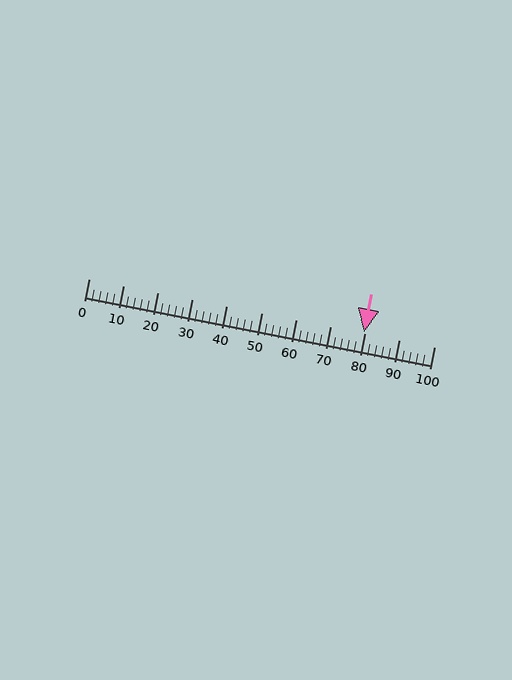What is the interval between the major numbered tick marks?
The major tick marks are spaced 10 units apart.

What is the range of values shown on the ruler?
The ruler shows values from 0 to 100.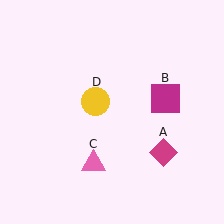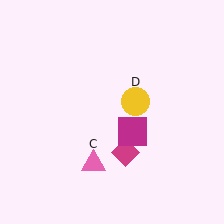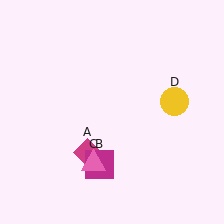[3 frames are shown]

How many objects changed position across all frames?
3 objects changed position: magenta diamond (object A), magenta square (object B), yellow circle (object D).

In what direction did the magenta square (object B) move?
The magenta square (object B) moved down and to the left.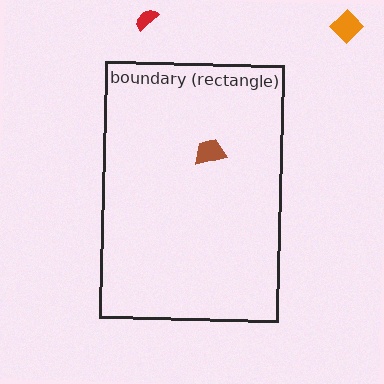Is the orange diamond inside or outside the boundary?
Outside.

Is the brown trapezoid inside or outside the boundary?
Inside.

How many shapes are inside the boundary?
1 inside, 2 outside.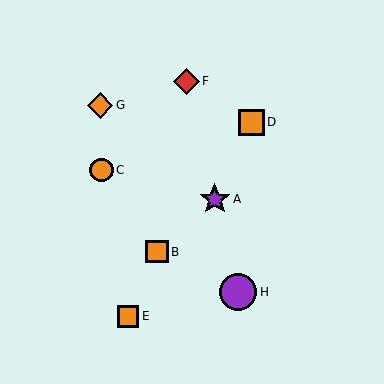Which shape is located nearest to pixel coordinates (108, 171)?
The orange circle (labeled C) at (101, 170) is nearest to that location.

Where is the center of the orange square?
The center of the orange square is at (251, 122).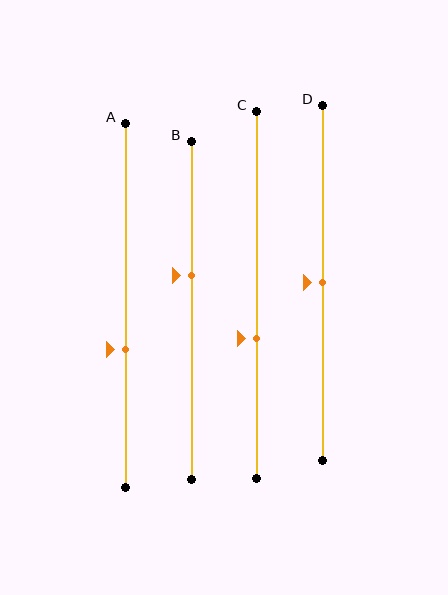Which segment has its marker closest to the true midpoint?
Segment D has its marker closest to the true midpoint.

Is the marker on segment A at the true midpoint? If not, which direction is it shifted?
No, the marker on segment A is shifted downward by about 12% of the segment length.